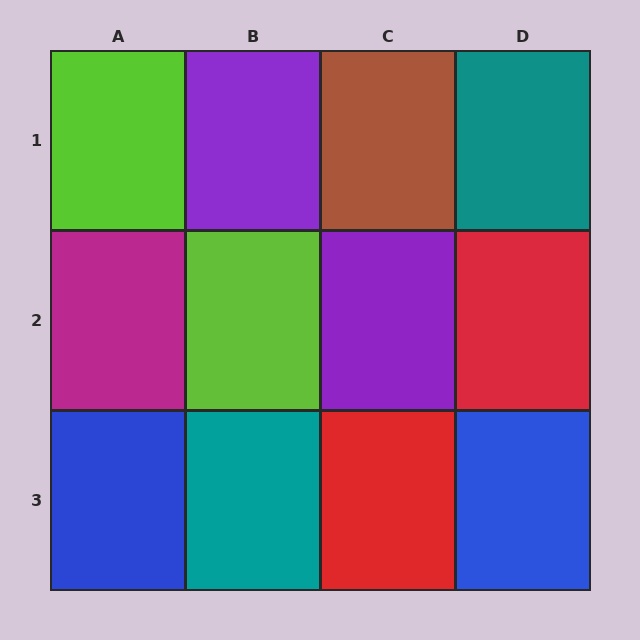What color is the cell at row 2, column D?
Red.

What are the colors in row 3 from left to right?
Blue, teal, red, blue.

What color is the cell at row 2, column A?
Magenta.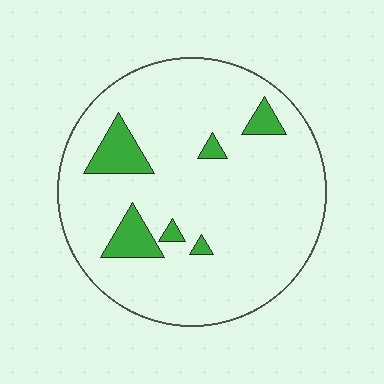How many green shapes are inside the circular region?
6.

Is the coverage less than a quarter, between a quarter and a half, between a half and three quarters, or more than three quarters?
Less than a quarter.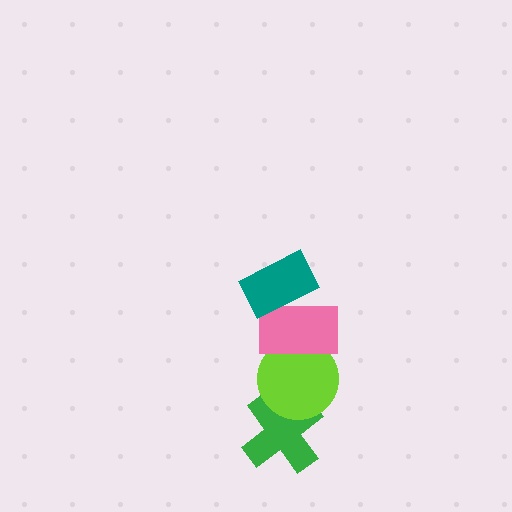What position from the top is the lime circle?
The lime circle is 3rd from the top.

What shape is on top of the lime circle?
The pink rectangle is on top of the lime circle.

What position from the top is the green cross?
The green cross is 4th from the top.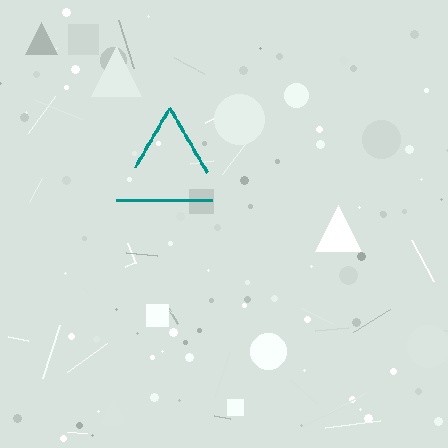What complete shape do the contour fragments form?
The contour fragments form a triangle.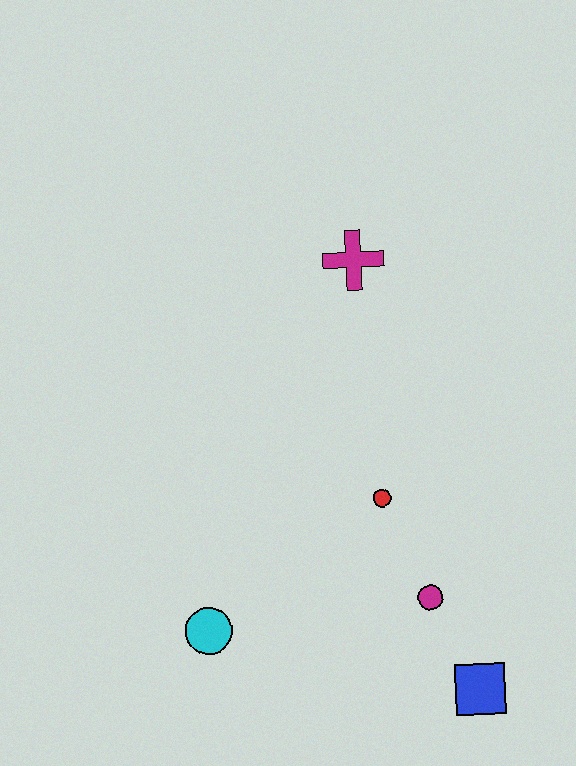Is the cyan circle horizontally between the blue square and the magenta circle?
No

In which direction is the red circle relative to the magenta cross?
The red circle is below the magenta cross.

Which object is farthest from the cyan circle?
The magenta cross is farthest from the cyan circle.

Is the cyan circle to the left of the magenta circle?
Yes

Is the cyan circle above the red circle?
No